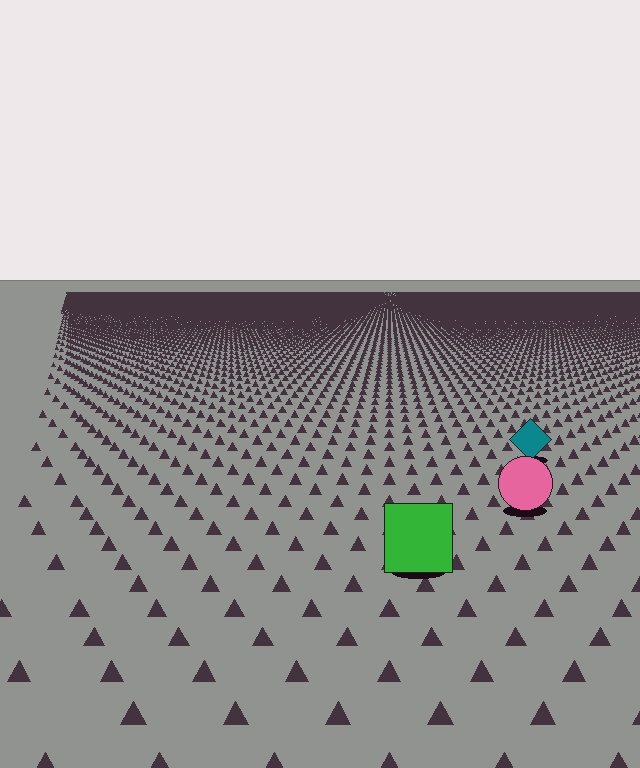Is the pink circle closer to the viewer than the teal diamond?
Yes. The pink circle is closer — you can tell from the texture gradient: the ground texture is coarser near it.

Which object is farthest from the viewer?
The teal diamond is farthest from the viewer. It appears smaller and the ground texture around it is denser.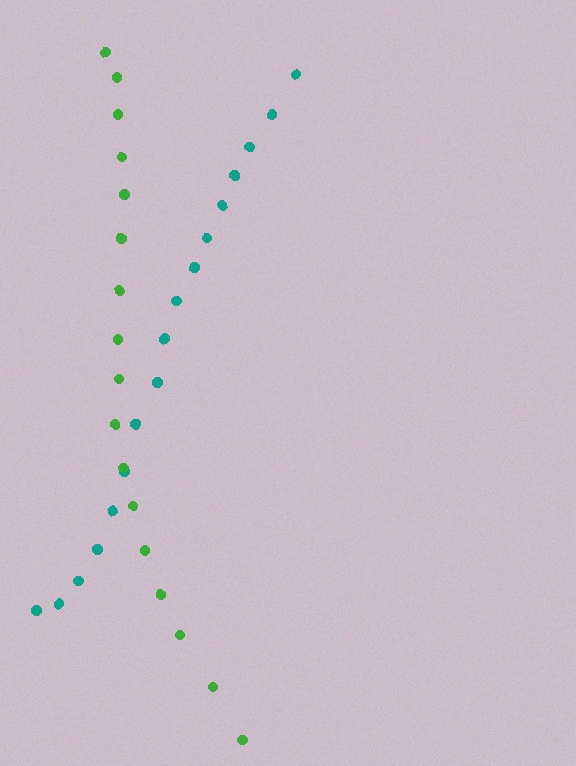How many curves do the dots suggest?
There are 2 distinct paths.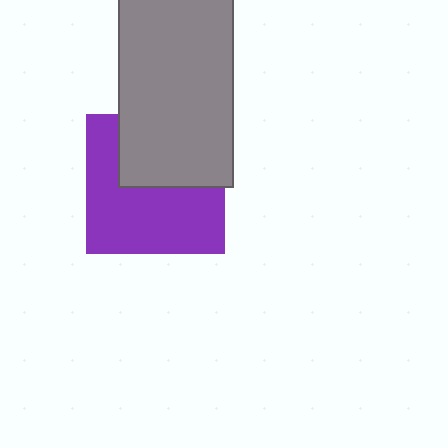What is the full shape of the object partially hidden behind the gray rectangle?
The partially hidden object is a purple square.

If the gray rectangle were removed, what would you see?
You would see the complete purple square.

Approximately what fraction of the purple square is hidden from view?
Roughly 41% of the purple square is hidden behind the gray rectangle.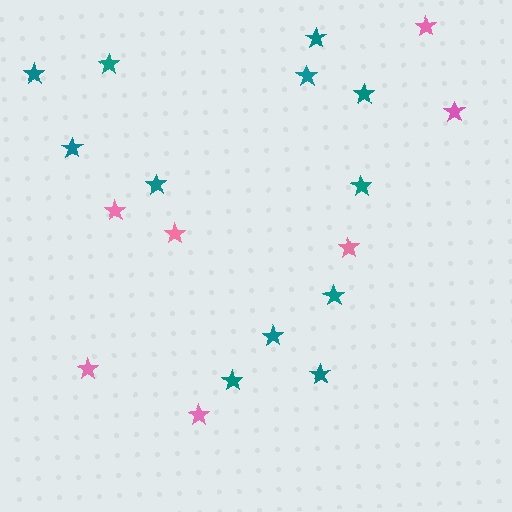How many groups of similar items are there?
There are 2 groups: one group of teal stars (12) and one group of pink stars (7).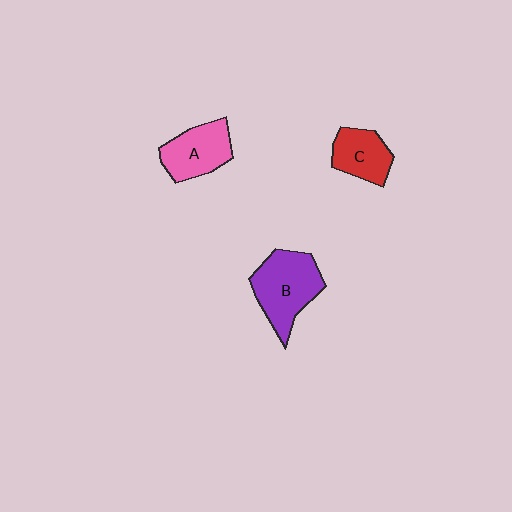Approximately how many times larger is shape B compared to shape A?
Approximately 1.3 times.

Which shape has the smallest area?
Shape C (red).